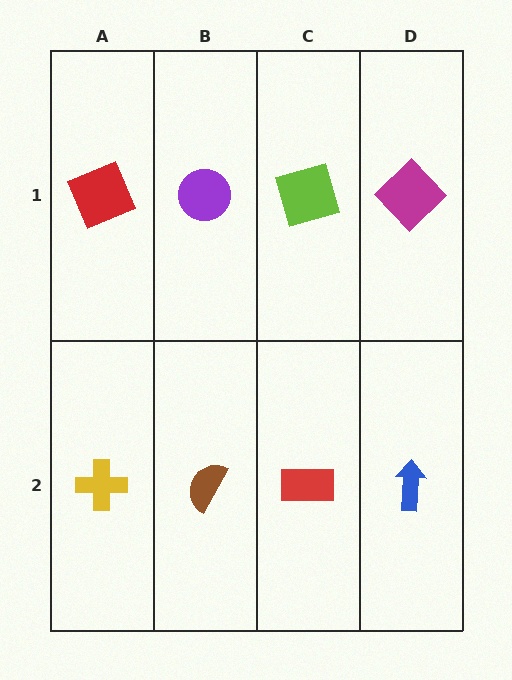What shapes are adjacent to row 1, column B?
A brown semicircle (row 2, column B), a red square (row 1, column A), a lime square (row 1, column C).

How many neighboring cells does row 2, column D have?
2.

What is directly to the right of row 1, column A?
A purple circle.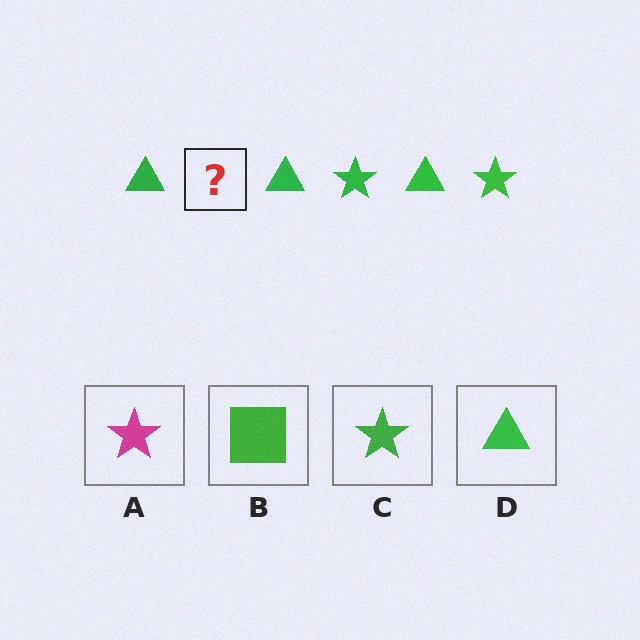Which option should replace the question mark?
Option C.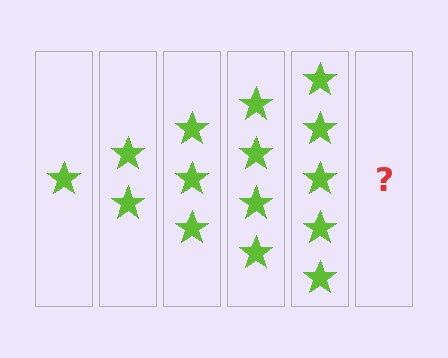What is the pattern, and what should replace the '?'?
The pattern is that each step adds one more star. The '?' should be 6 stars.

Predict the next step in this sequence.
The next step is 6 stars.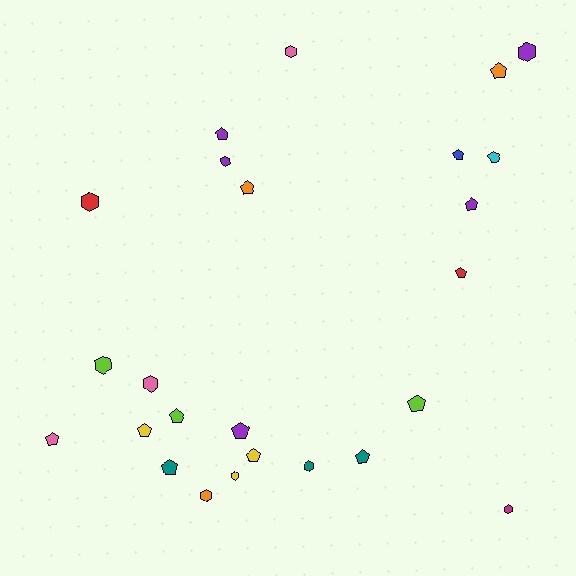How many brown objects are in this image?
There are no brown objects.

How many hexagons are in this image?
There are 10 hexagons.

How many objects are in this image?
There are 25 objects.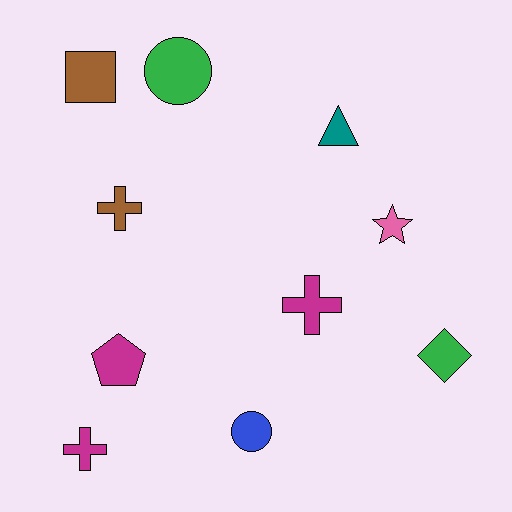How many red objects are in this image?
There are no red objects.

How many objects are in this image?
There are 10 objects.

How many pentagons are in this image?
There is 1 pentagon.